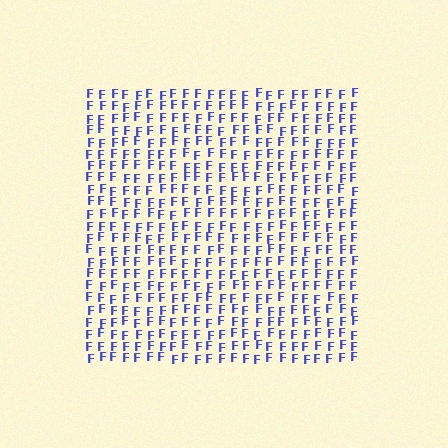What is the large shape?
The large shape is a square.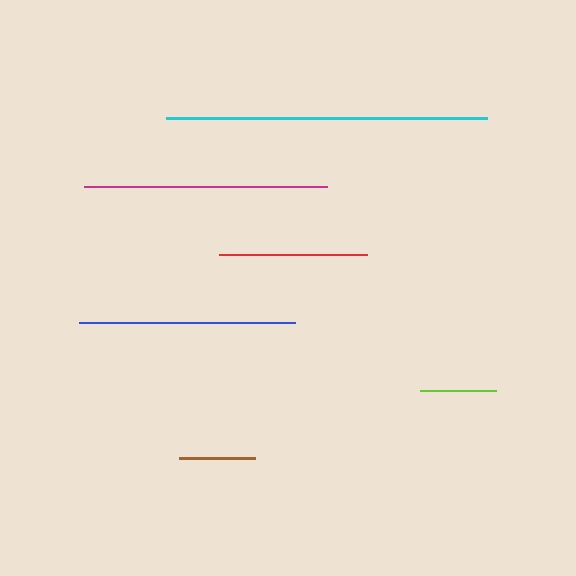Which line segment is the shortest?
The lime line is the shortest at approximately 76 pixels.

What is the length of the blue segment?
The blue segment is approximately 216 pixels long.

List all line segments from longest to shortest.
From longest to shortest: cyan, magenta, blue, red, brown, lime.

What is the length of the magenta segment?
The magenta segment is approximately 243 pixels long.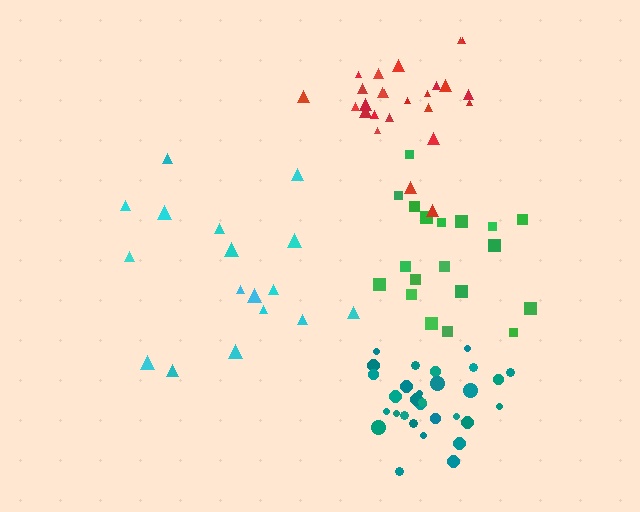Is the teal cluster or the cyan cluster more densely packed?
Teal.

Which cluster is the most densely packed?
Teal.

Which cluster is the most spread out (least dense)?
Cyan.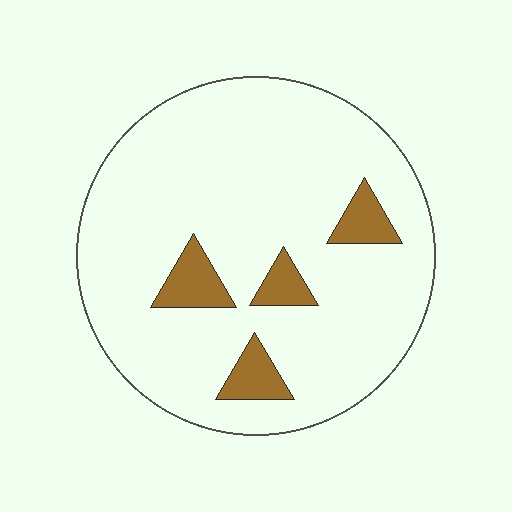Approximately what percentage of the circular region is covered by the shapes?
Approximately 10%.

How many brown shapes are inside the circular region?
4.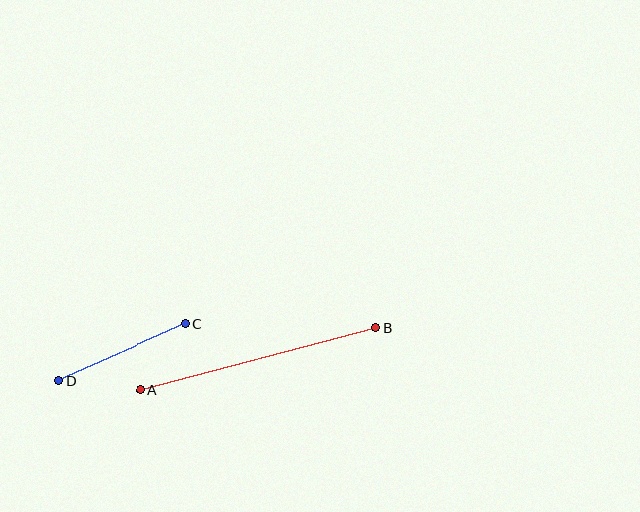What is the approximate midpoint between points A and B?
The midpoint is at approximately (258, 359) pixels.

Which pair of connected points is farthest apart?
Points A and B are farthest apart.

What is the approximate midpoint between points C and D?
The midpoint is at approximately (122, 352) pixels.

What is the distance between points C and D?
The distance is approximately 138 pixels.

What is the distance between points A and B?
The distance is approximately 244 pixels.